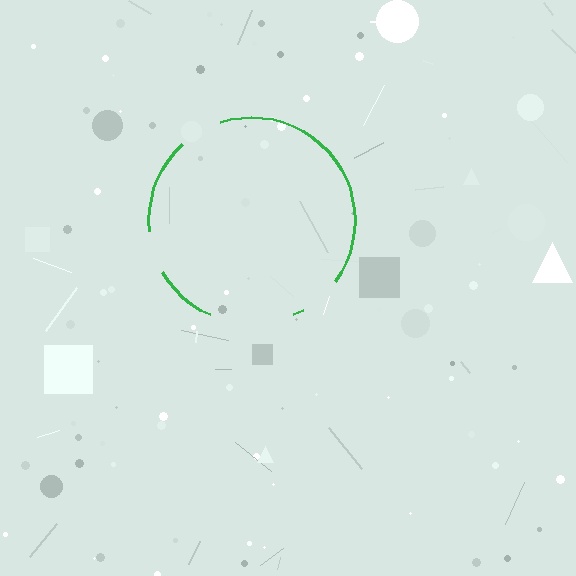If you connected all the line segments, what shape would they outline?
They would outline a circle.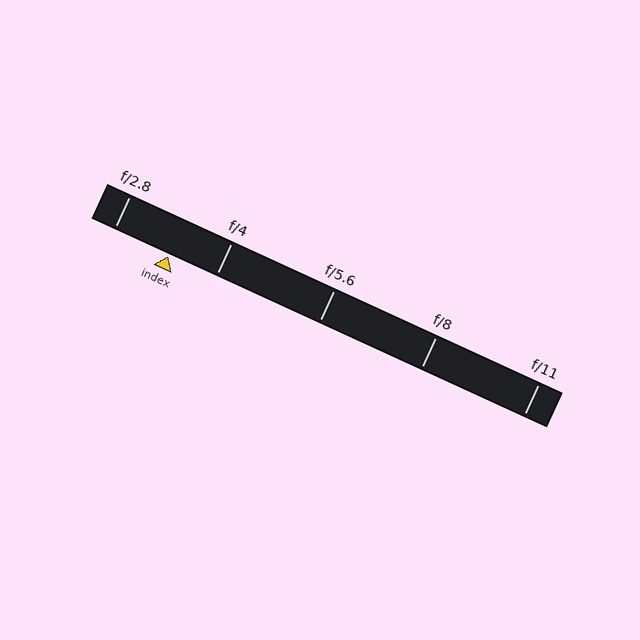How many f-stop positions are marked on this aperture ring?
There are 5 f-stop positions marked.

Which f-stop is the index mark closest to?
The index mark is closest to f/4.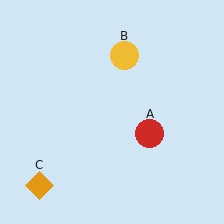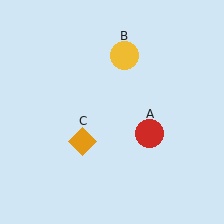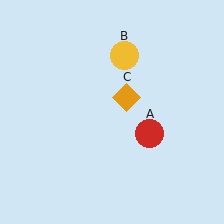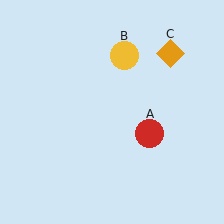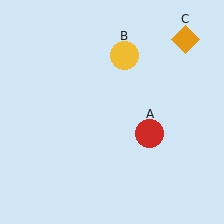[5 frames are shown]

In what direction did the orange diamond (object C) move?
The orange diamond (object C) moved up and to the right.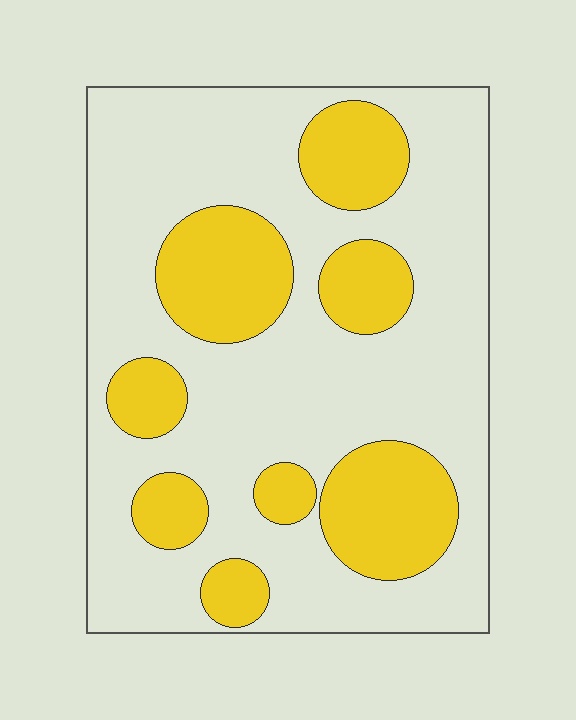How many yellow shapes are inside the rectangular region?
8.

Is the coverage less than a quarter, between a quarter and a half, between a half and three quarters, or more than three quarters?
Between a quarter and a half.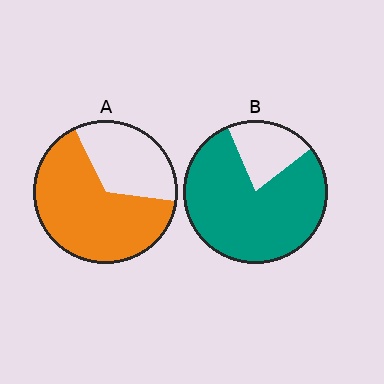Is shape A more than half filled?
Yes.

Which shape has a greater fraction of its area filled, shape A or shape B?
Shape B.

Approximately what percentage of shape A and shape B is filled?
A is approximately 65% and B is approximately 80%.